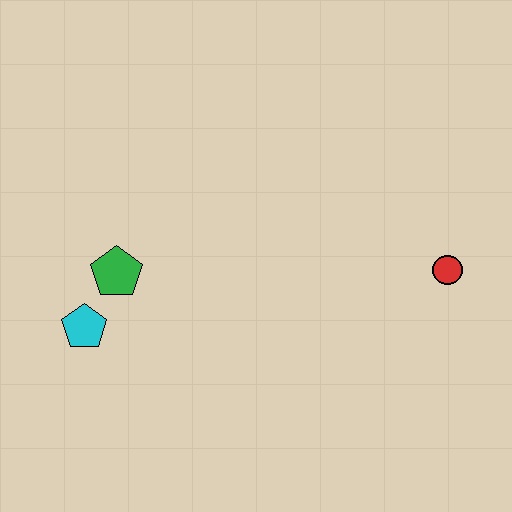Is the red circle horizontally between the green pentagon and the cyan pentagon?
No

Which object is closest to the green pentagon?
The cyan pentagon is closest to the green pentagon.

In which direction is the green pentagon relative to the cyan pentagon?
The green pentagon is above the cyan pentagon.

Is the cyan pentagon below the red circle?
Yes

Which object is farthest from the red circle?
The cyan pentagon is farthest from the red circle.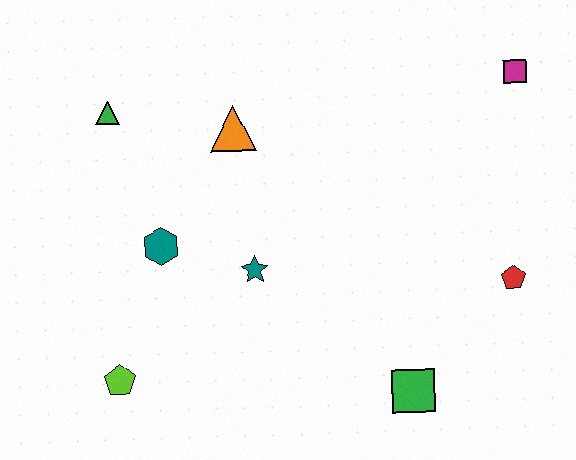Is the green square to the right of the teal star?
Yes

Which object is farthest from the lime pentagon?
The magenta square is farthest from the lime pentagon.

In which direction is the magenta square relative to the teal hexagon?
The magenta square is to the right of the teal hexagon.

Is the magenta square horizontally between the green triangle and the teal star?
No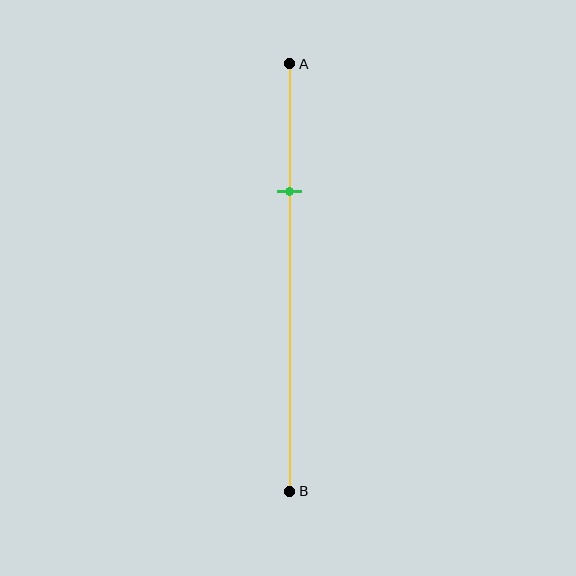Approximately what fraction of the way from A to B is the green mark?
The green mark is approximately 30% of the way from A to B.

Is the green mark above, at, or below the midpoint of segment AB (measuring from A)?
The green mark is above the midpoint of segment AB.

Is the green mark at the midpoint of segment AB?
No, the mark is at about 30% from A, not at the 50% midpoint.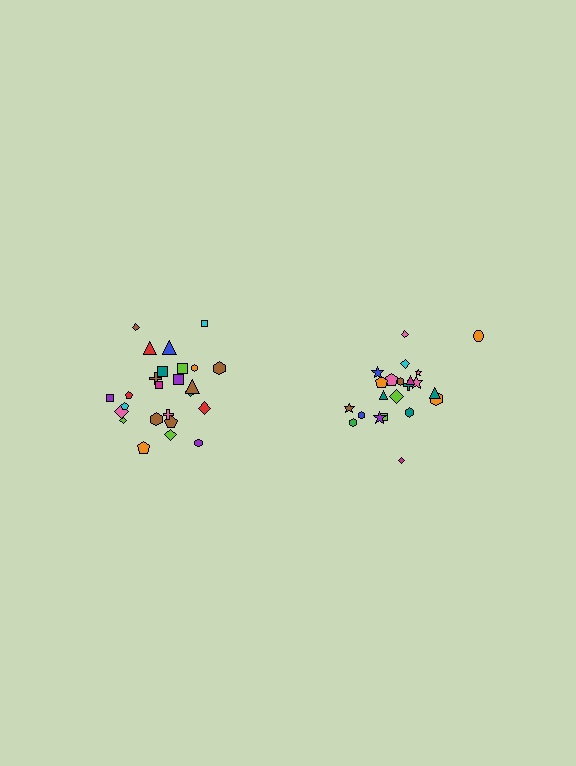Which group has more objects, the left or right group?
The left group.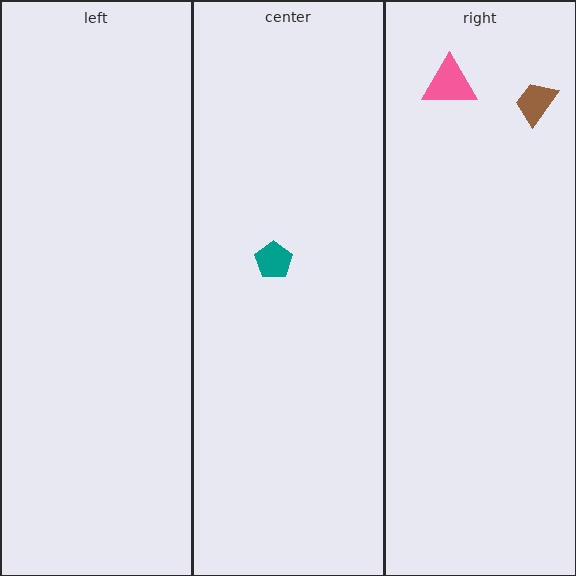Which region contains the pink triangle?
The right region.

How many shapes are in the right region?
2.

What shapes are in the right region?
The pink triangle, the brown trapezoid.